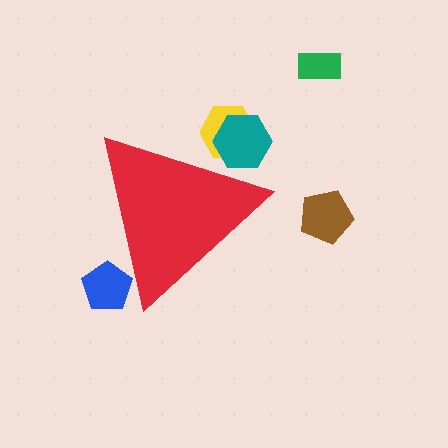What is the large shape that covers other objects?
A red triangle.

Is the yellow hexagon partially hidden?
Yes, the yellow hexagon is partially hidden behind the red triangle.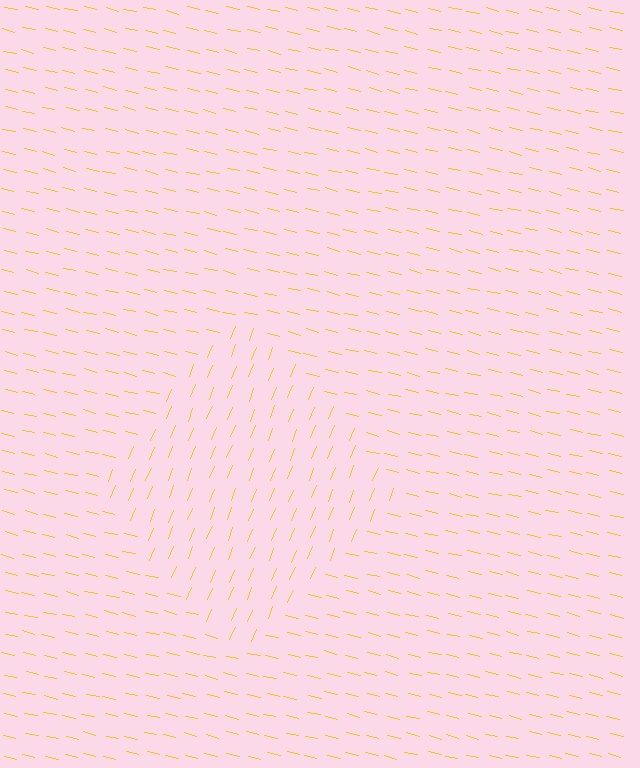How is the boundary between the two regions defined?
The boundary is defined purely by a change in line orientation (approximately 81 degrees difference). All lines are the same color and thickness.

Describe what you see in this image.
The image is filled with small yellow line segments. A diamond region in the image has lines oriented differently from the surrounding lines, creating a visible texture boundary.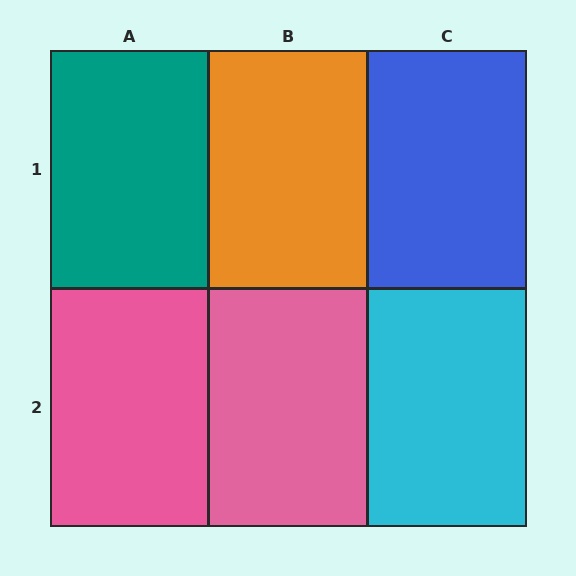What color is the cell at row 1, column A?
Teal.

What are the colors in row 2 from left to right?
Pink, pink, cyan.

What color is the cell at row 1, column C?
Blue.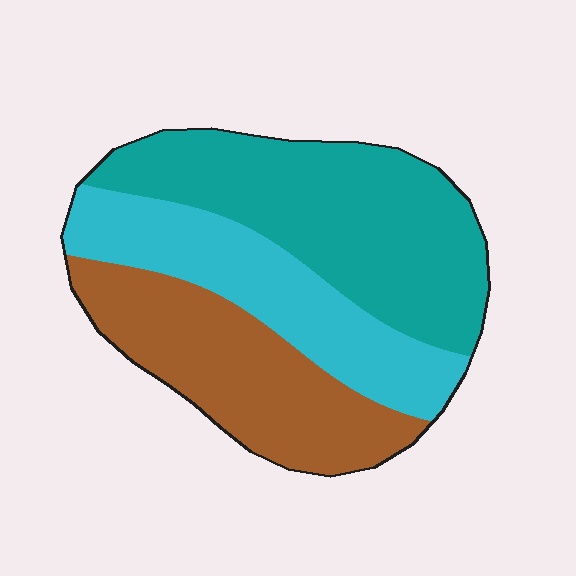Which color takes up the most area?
Teal, at roughly 40%.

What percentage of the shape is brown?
Brown covers 31% of the shape.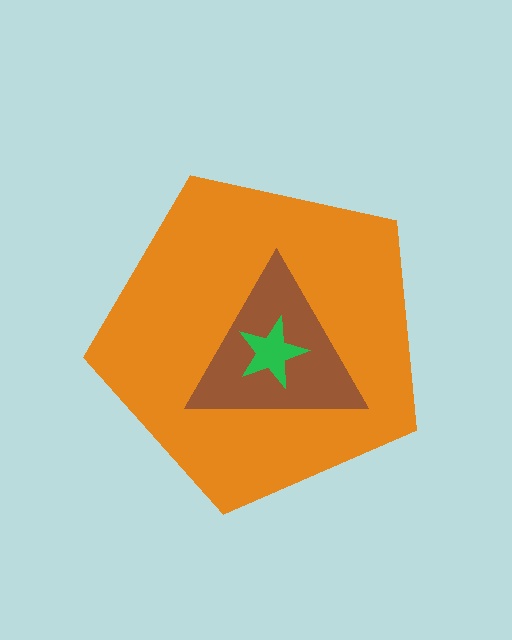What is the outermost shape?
The orange pentagon.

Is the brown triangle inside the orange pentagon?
Yes.